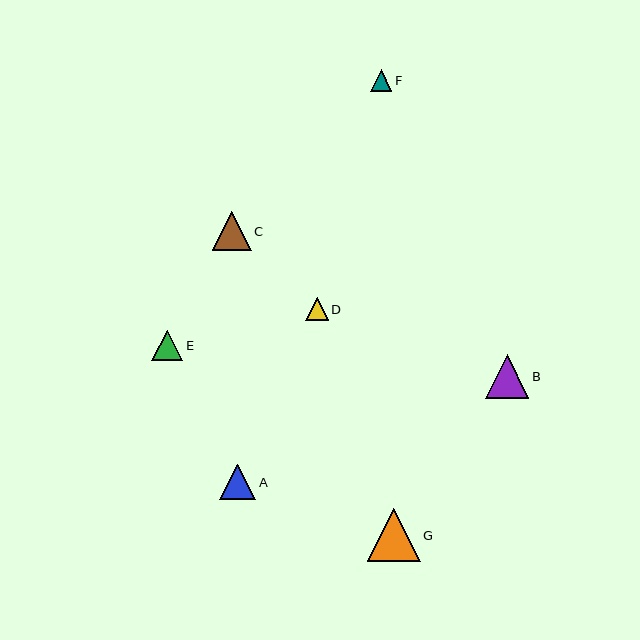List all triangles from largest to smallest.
From largest to smallest: G, B, C, A, E, D, F.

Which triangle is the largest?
Triangle G is the largest with a size of approximately 53 pixels.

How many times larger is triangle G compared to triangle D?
Triangle G is approximately 2.4 times the size of triangle D.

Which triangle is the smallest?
Triangle F is the smallest with a size of approximately 22 pixels.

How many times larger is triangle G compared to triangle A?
Triangle G is approximately 1.5 times the size of triangle A.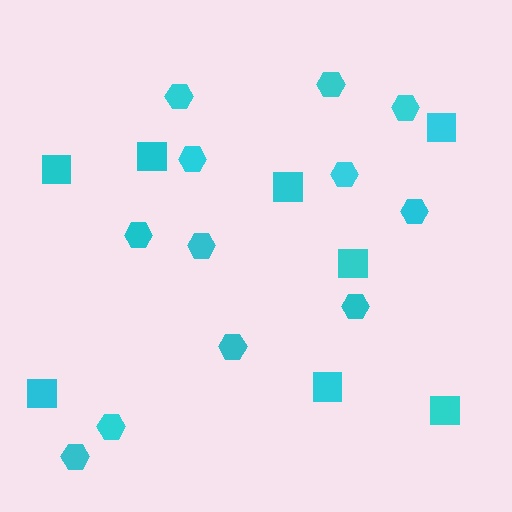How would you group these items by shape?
There are 2 groups: one group of squares (8) and one group of hexagons (12).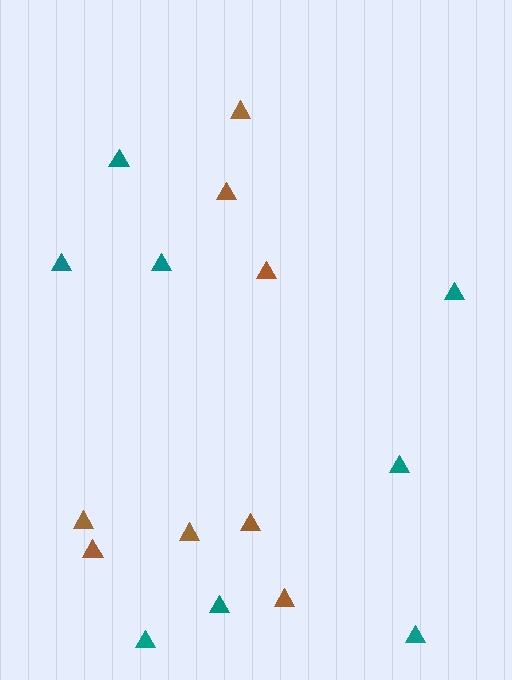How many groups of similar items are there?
There are 2 groups: one group of brown triangles (8) and one group of teal triangles (8).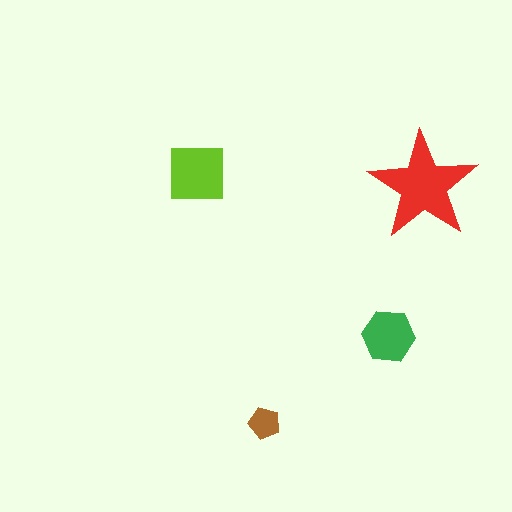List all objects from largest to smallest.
The red star, the lime square, the green hexagon, the brown pentagon.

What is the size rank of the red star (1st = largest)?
1st.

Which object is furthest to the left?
The lime square is leftmost.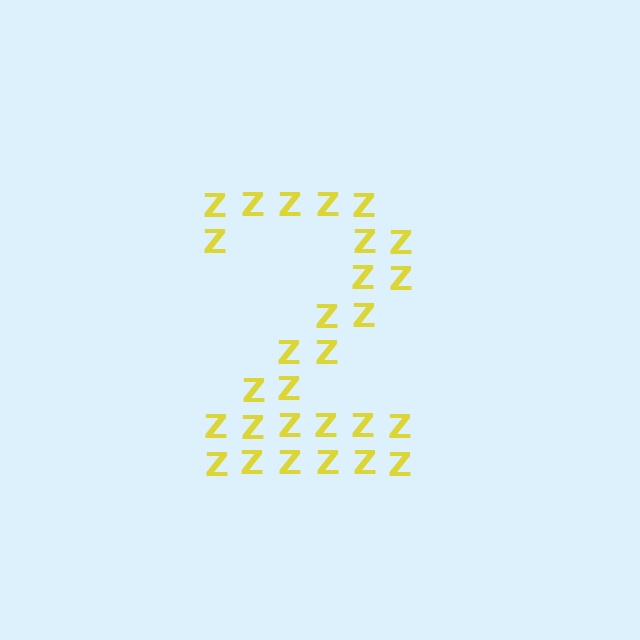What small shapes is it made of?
It is made of small letter Z's.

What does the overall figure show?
The overall figure shows the digit 2.